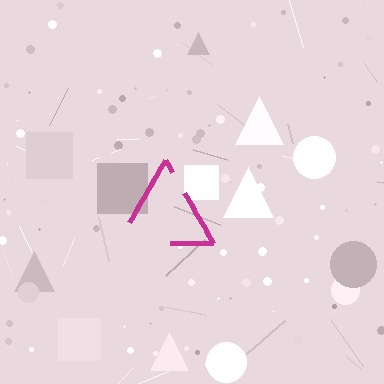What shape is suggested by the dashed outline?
The dashed outline suggests a triangle.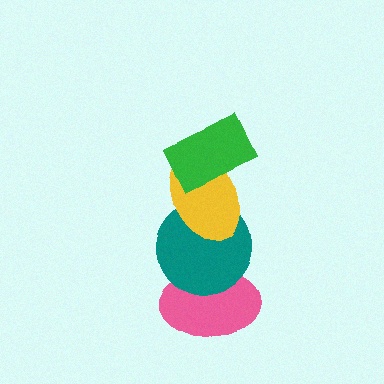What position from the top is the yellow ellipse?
The yellow ellipse is 2nd from the top.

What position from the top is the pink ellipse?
The pink ellipse is 4th from the top.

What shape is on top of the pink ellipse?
The teal circle is on top of the pink ellipse.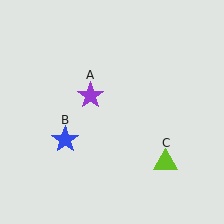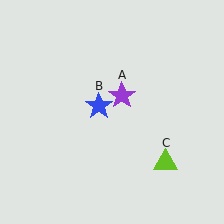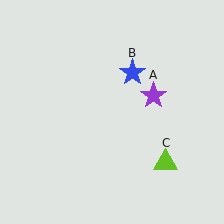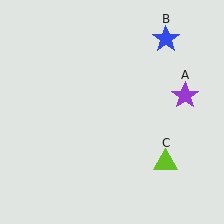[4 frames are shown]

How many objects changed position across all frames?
2 objects changed position: purple star (object A), blue star (object B).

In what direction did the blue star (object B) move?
The blue star (object B) moved up and to the right.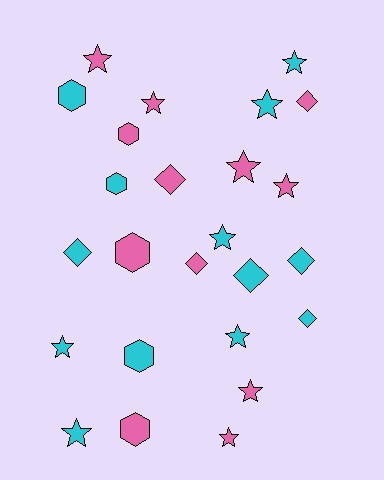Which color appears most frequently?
Cyan, with 13 objects.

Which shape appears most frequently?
Star, with 12 objects.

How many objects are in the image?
There are 25 objects.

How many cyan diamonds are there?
There are 4 cyan diamonds.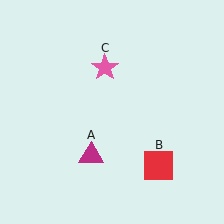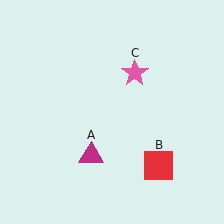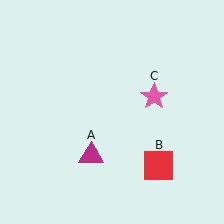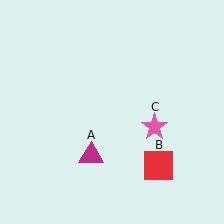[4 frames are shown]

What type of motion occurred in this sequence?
The pink star (object C) rotated clockwise around the center of the scene.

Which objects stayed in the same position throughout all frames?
Magenta triangle (object A) and red square (object B) remained stationary.